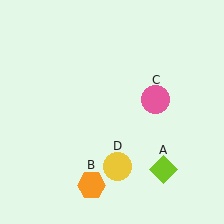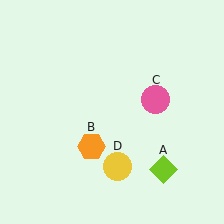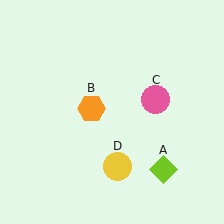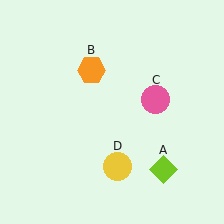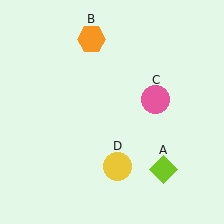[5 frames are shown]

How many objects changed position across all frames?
1 object changed position: orange hexagon (object B).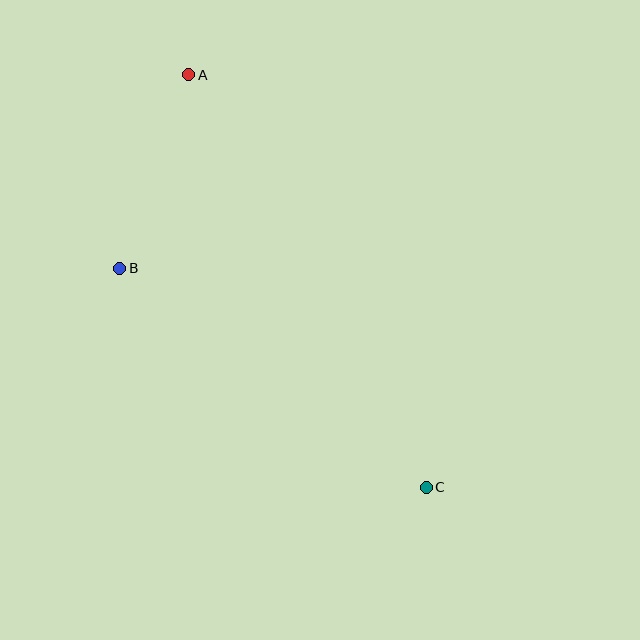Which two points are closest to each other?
Points A and B are closest to each other.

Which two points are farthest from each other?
Points A and C are farthest from each other.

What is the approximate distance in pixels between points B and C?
The distance between B and C is approximately 377 pixels.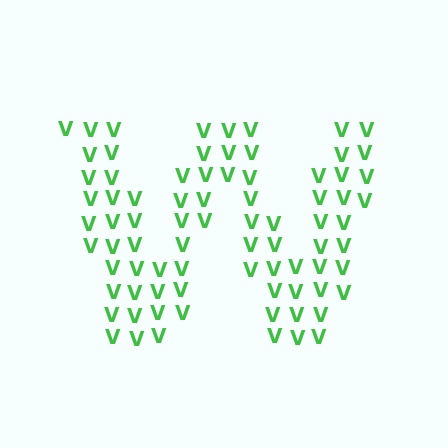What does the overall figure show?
The overall figure shows the letter W.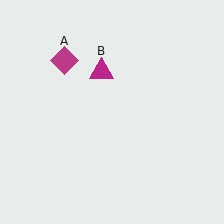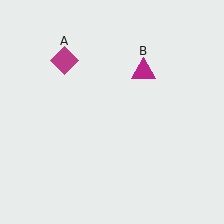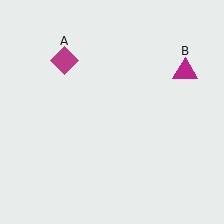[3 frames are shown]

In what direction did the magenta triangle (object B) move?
The magenta triangle (object B) moved right.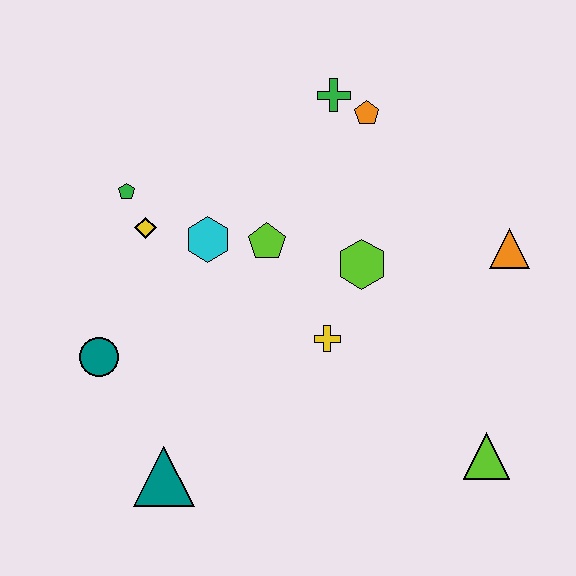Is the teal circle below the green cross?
Yes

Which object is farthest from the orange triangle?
The teal circle is farthest from the orange triangle.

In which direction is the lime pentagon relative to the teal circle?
The lime pentagon is to the right of the teal circle.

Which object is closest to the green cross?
The orange pentagon is closest to the green cross.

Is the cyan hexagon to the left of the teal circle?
No